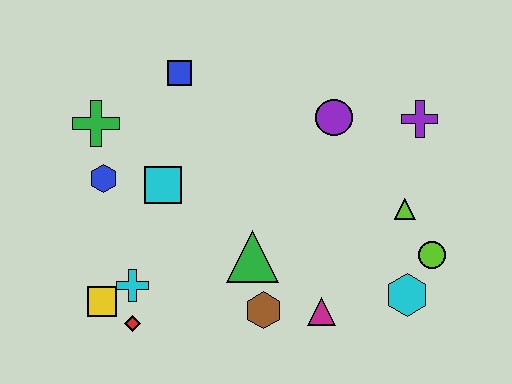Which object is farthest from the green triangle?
The purple cross is farthest from the green triangle.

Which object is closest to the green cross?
The blue hexagon is closest to the green cross.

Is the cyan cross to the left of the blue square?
Yes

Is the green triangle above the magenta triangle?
Yes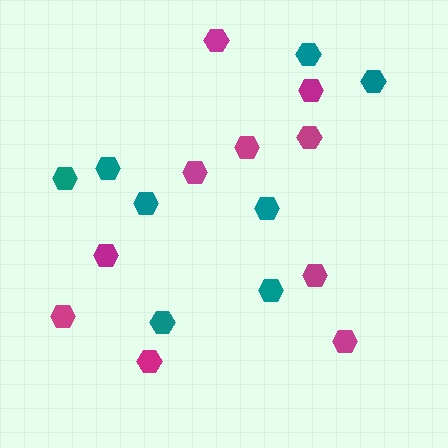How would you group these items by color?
There are 2 groups: one group of magenta hexagons (10) and one group of teal hexagons (8).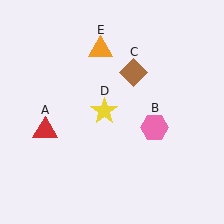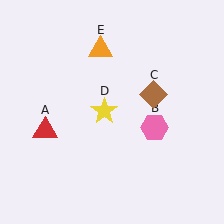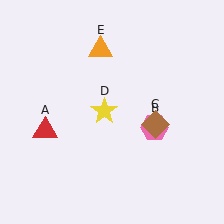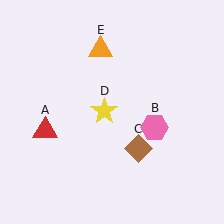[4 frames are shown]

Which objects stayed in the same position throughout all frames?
Red triangle (object A) and pink hexagon (object B) and yellow star (object D) and orange triangle (object E) remained stationary.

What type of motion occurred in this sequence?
The brown diamond (object C) rotated clockwise around the center of the scene.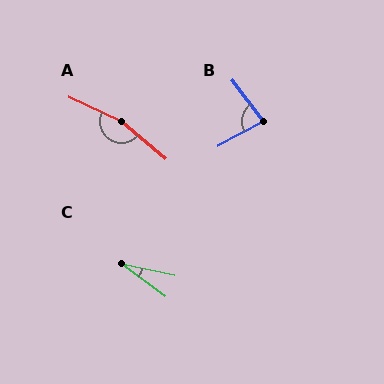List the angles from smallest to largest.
C (24°), B (81°), A (165°).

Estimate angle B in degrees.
Approximately 81 degrees.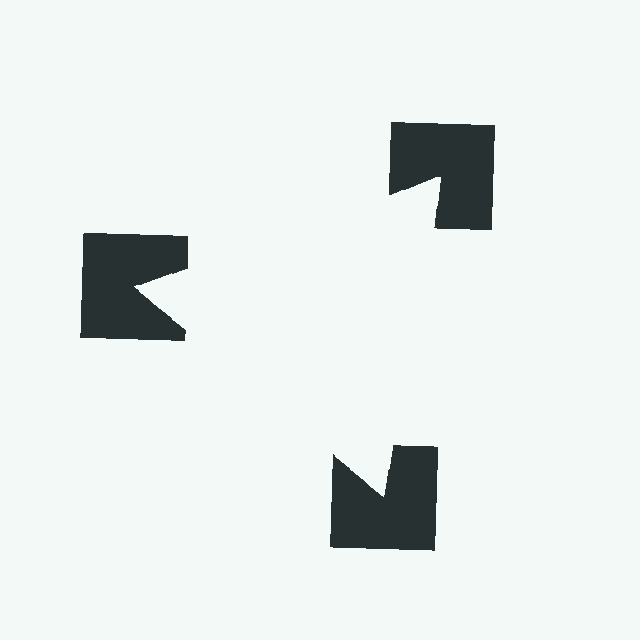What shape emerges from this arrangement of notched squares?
An illusory triangle — its edges are inferred from the aligned wedge cuts in the notched squares, not physically drawn.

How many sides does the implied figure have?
3 sides.